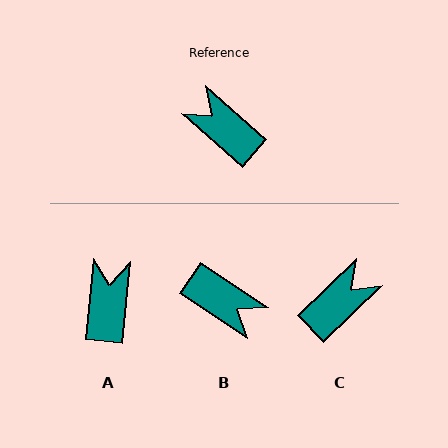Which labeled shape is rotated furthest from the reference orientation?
B, about 172 degrees away.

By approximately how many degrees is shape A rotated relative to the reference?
Approximately 54 degrees clockwise.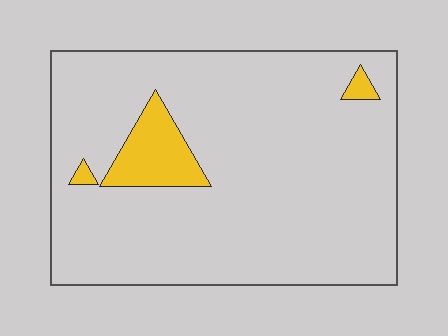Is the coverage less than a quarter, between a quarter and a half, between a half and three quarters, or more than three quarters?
Less than a quarter.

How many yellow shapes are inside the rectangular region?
3.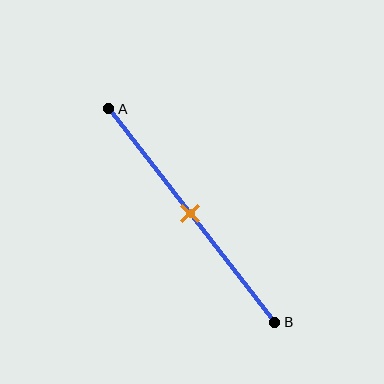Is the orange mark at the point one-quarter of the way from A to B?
No, the mark is at about 50% from A, not at the 25% one-quarter point.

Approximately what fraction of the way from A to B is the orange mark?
The orange mark is approximately 50% of the way from A to B.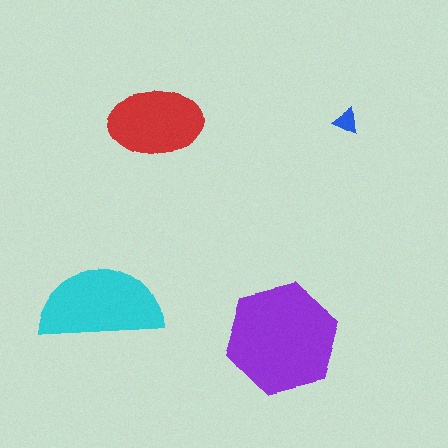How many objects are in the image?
There are 4 objects in the image.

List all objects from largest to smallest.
The purple hexagon, the cyan semicircle, the red ellipse, the blue triangle.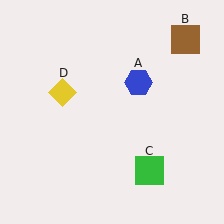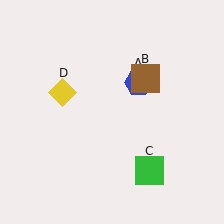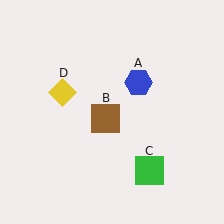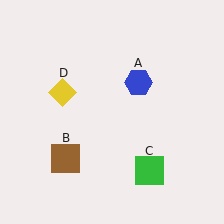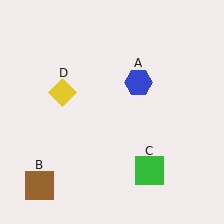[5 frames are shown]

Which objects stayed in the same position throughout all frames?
Blue hexagon (object A) and green square (object C) and yellow diamond (object D) remained stationary.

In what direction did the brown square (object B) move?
The brown square (object B) moved down and to the left.